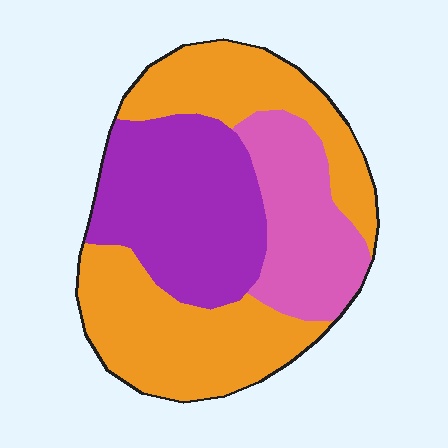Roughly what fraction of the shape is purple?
Purple takes up about one third (1/3) of the shape.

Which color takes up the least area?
Pink, at roughly 20%.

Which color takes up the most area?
Orange, at roughly 45%.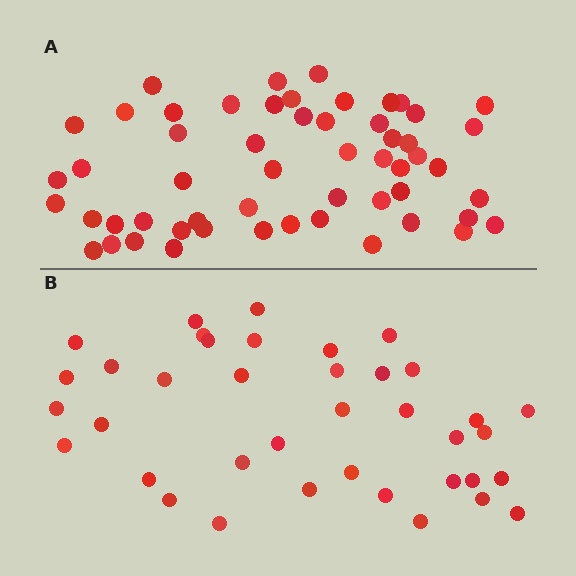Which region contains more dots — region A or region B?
Region A (the top region) has more dots.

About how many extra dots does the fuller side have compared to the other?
Region A has approximately 15 more dots than region B.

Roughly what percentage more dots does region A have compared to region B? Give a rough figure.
About 45% more.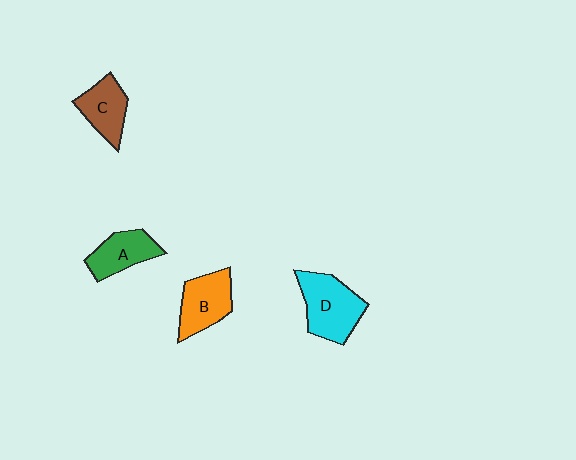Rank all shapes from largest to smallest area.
From largest to smallest: D (cyan), B (orange), A (green), C (brown).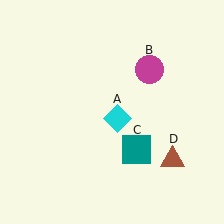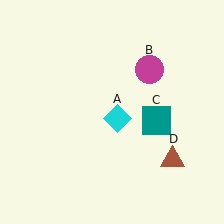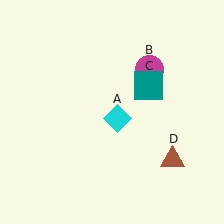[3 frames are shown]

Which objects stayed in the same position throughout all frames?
Cyan diamond (object A) and magenta circle (object B) and brown triangle (object D) remained stationary.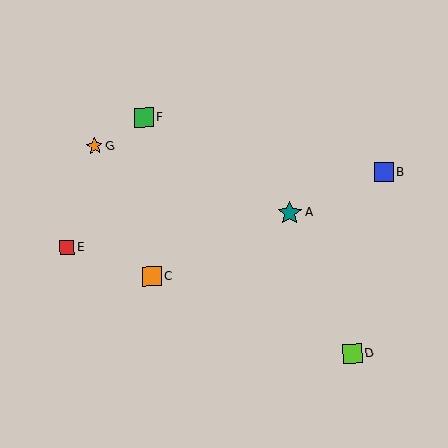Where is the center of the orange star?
The center of the orange star is at (95, 146).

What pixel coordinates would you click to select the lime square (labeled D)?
Click at (352, 354) to select the lime square D.